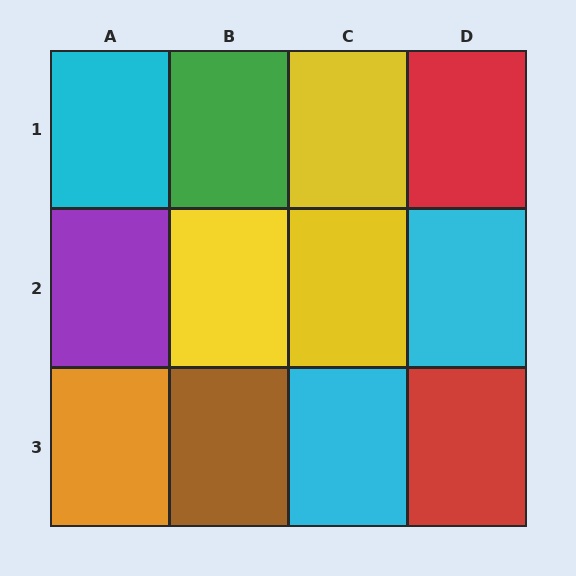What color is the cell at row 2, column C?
Yellow.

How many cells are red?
2 cells are red.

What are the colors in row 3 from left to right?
Orange, brown, cyan, red.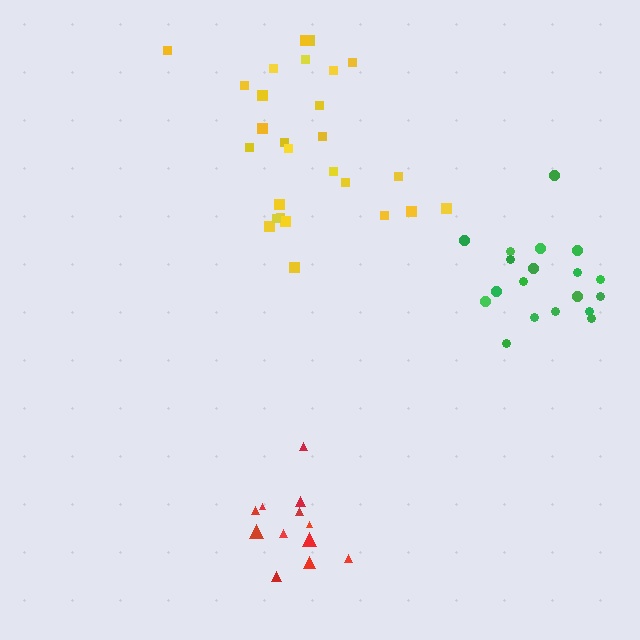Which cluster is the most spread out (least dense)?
Yellow.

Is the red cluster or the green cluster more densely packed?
Red.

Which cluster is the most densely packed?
Red.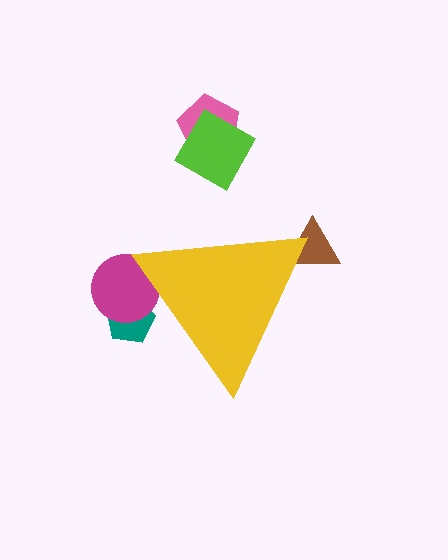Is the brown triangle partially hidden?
Yes, the brown triangle is partially hidden behind the yellow triangle.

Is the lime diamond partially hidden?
No, the lime diamond is fully visible.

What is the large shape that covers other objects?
A yellow triangle.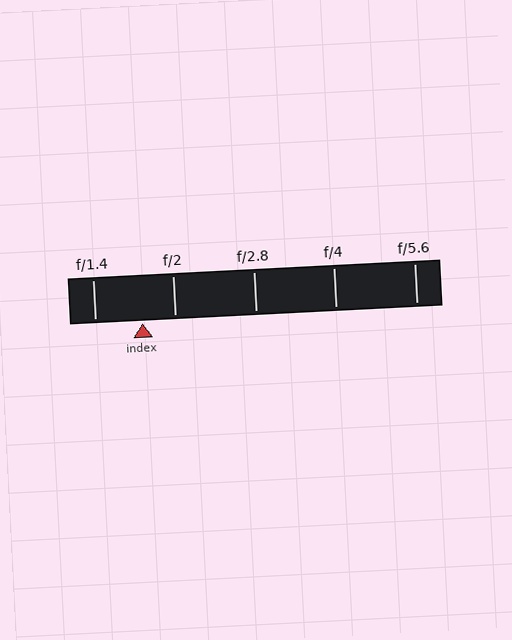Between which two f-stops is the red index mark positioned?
The index mark is between f/1.4 and f/2.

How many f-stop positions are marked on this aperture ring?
There are 5 f-stop positions marked.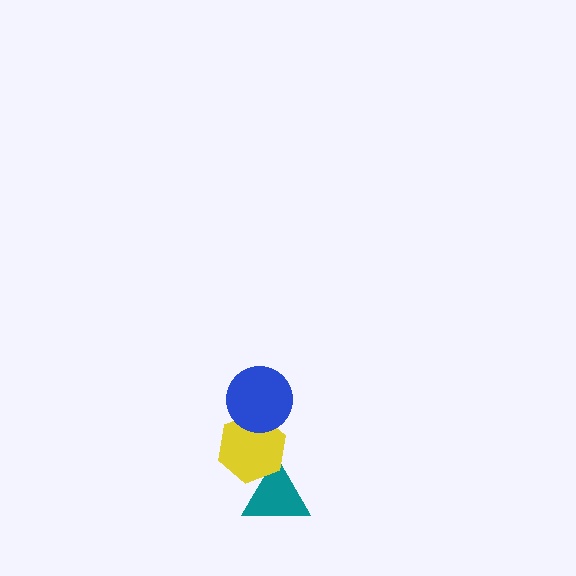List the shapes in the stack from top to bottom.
From top to bottom: the blue circle, the yellow hexagon, the teal triangle.